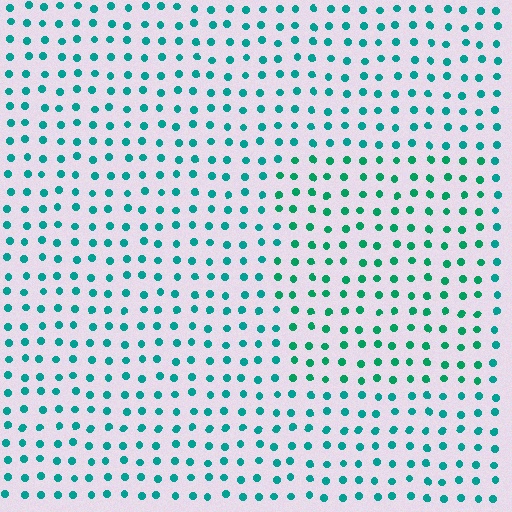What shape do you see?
I see a rectangle.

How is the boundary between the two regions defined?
The boundary is defined purely by a slight shift in hue (about 21 degrees). Spacing, size, and orientation are identical on both sides.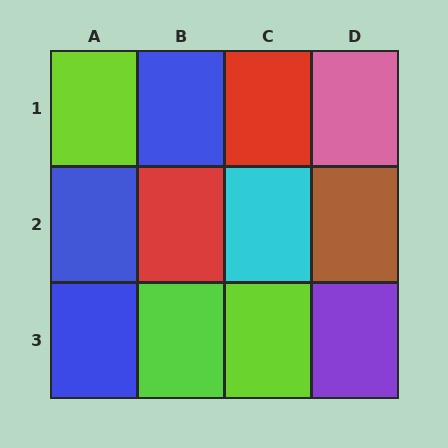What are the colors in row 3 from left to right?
Blue, lime, lime, purple.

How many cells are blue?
3 cells are blue.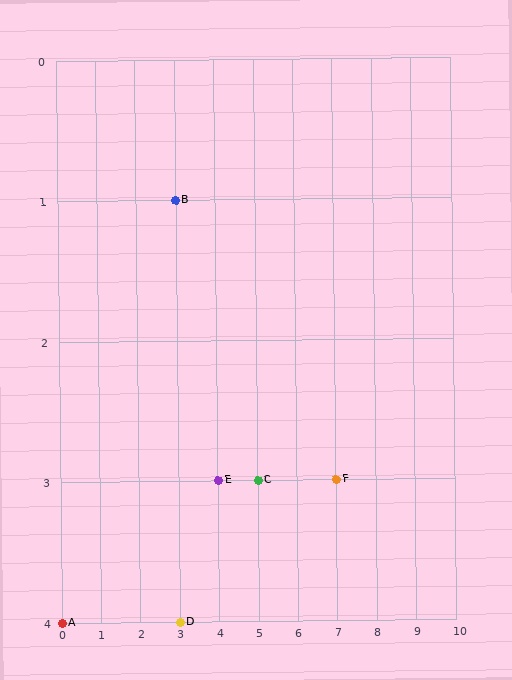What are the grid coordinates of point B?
Point B is at grid coordinates (3, 1).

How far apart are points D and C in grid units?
Points D and C are 2 columns and 1 row apart (about 2.2 grid units diagonally).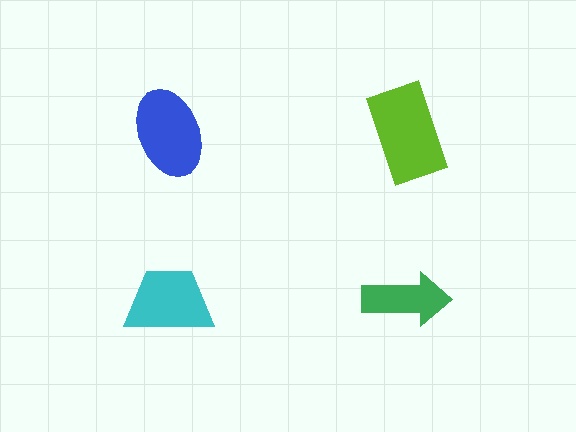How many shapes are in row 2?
2 shapes.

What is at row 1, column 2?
A lime rectangle.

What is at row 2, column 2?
A green arrow.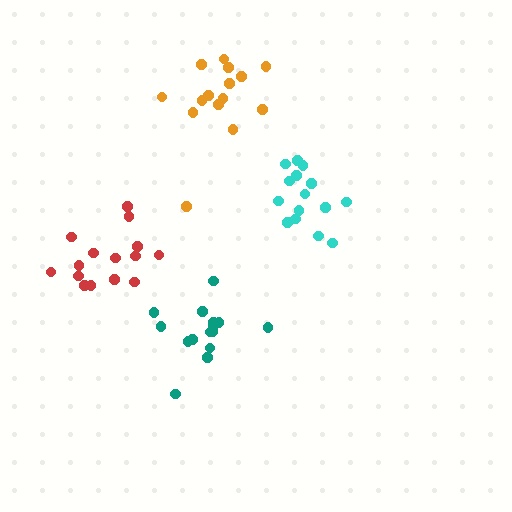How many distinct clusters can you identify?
There are 4 distinct clusters.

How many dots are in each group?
Group 1: 15 dots, Group 2: 15 dots, Group 3: 15 dots, Group 4: 15 dots (60 total).